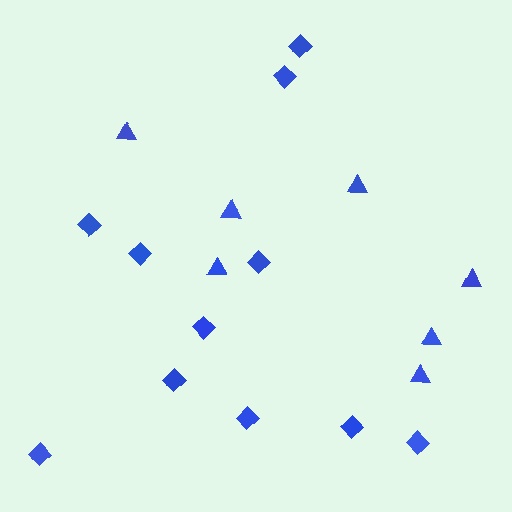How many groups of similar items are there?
There are 2 groups: one group of diamonds (11) and one group of triangles (7).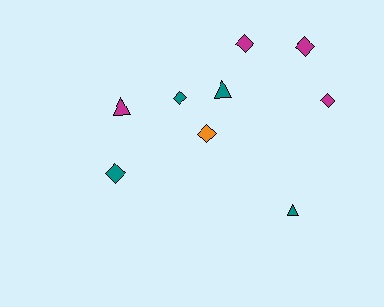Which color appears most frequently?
Magenta, with 4 objects.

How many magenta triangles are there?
There is 1 magenta triangle.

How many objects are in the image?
There are 9 objects.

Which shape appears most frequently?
Diamond, with 6 objects.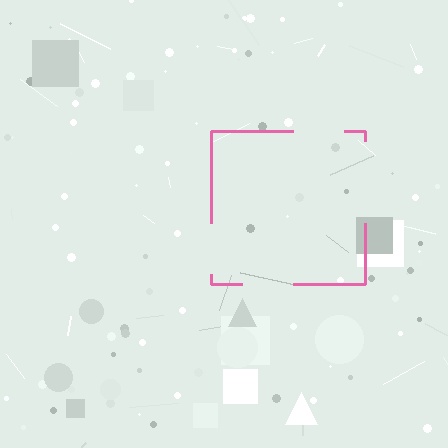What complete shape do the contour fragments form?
The contour fragments form a square.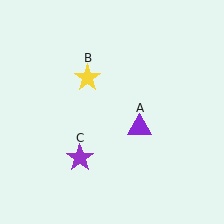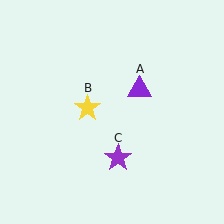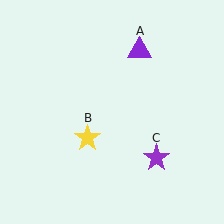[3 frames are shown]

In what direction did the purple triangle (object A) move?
The purple triangle (object A) moved up.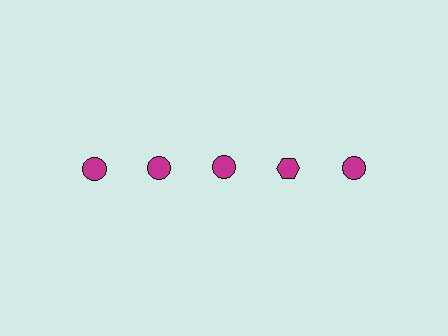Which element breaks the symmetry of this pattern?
The magenta hexagon in the top row, second from right column breaks the symmetry. All other shapes are magenta circles.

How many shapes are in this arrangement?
There are 5 shapes arranged in a grid pattern.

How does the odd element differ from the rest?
It has a different shape: hexagon instead of circle.